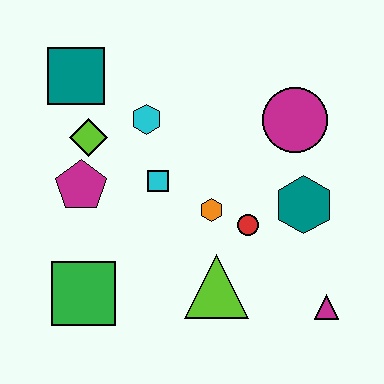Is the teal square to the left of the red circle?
Yes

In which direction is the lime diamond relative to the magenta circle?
The lime diamond is to the left of the magenta circle.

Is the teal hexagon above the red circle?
Yes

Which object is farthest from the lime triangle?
The teal square is farthest from the lime triangle.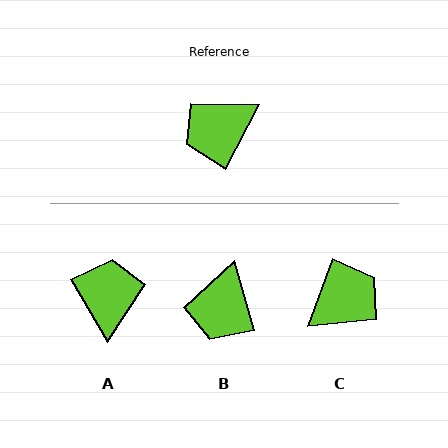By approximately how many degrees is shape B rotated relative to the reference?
Approximately 44 degrees counter-clockwise.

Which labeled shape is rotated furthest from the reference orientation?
C, about 173 degrees away.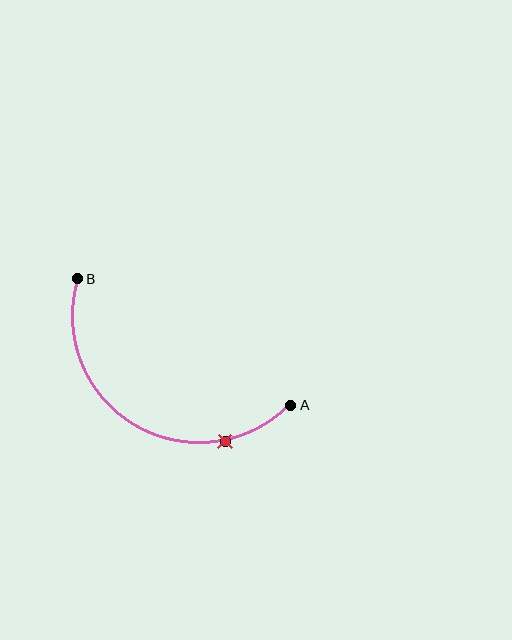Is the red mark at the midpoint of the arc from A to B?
No. The red mark lies on the arc but is closer to endpoint A. The arc midpoint would be at the point on the curve equidistant along the arc from both A and B.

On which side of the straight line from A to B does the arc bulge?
The arc bulges below the straight line connecting A and B.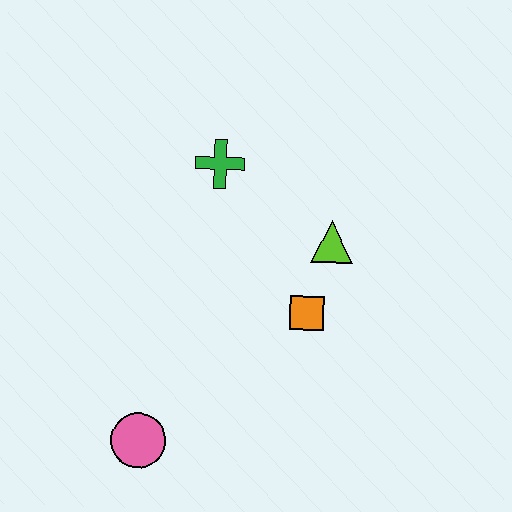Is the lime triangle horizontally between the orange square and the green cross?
No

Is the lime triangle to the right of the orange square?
Yes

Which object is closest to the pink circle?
The orange square is closest to the pink circle.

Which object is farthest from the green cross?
The pink circle is farthest from the green cross.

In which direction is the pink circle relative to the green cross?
The pink circle is below the green cross.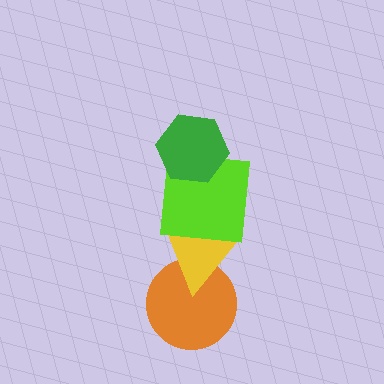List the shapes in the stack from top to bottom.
From top to bottom: the green hexagon, the lime square, the yellow triangle, the orange circle.